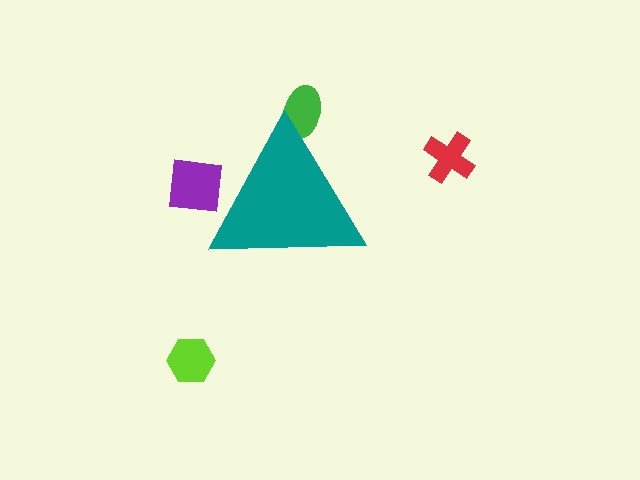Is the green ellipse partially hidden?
Yes, the green ellipse is partially hidden behind the teal triangle.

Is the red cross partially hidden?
No, the red cross is fully visible.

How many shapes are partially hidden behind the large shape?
2 shapes are partially hidden.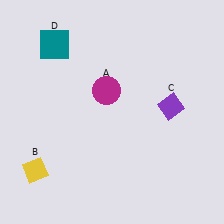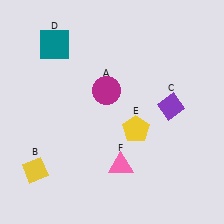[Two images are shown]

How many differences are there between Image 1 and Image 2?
There are 2 differences between the two images.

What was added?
A yellow pentagon (E), a pink triangle (F) were added in Image 2.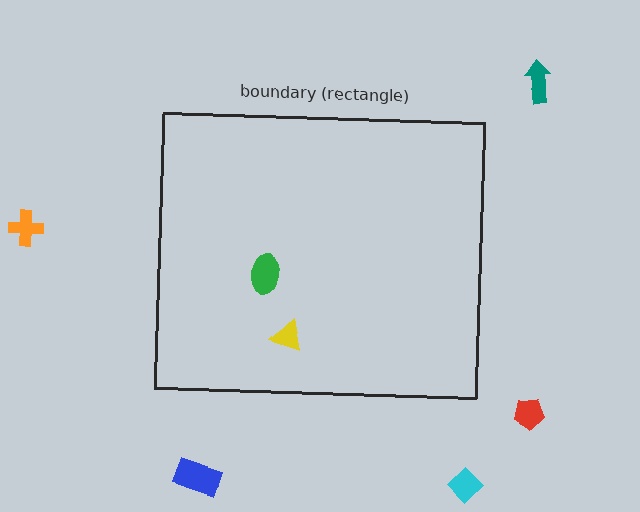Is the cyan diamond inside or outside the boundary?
Outside.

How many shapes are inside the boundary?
2 inside, 5 outside.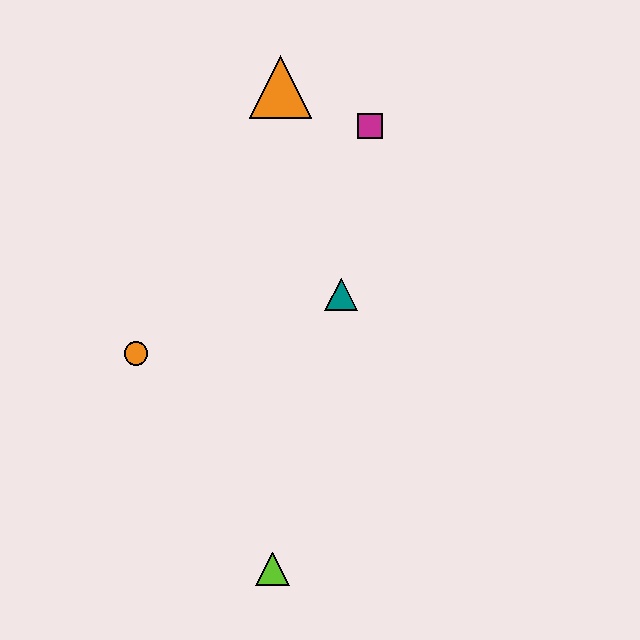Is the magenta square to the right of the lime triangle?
Yes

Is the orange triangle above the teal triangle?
Yes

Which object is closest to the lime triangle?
The orange circle is closest to the lime triangle.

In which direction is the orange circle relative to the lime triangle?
The orange circle is above the lime triangle.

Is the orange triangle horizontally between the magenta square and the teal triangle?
No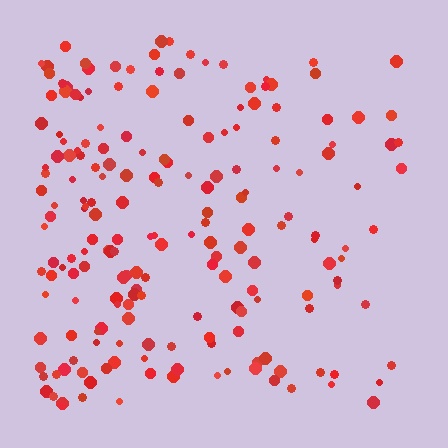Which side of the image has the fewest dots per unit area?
The right.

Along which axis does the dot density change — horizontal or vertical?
Horizontal.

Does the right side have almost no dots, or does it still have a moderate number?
Still a moderate number, just noticeably fewer than the left.